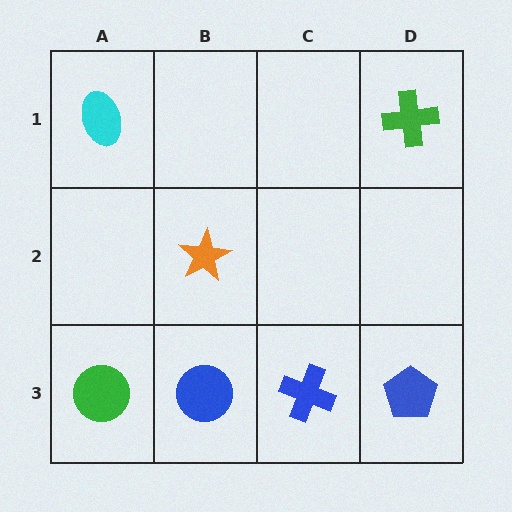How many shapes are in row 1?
2 shapes.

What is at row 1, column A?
A cyan ellipse.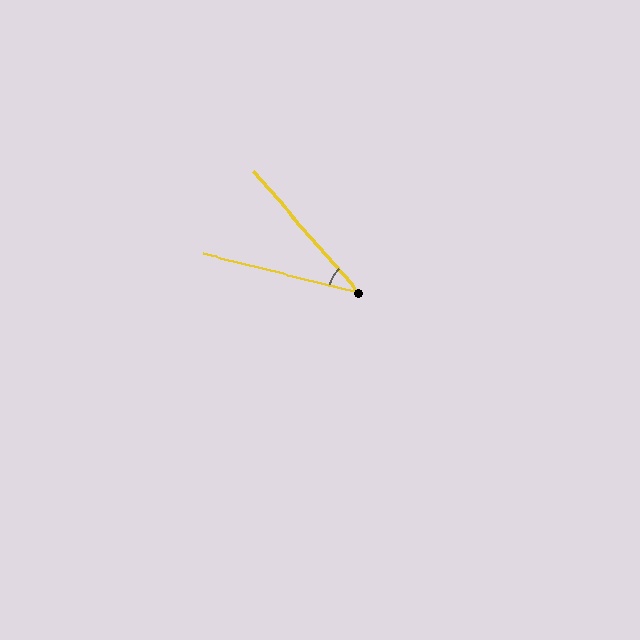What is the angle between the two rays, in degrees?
Approximately 35 degrees.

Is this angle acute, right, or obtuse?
It is acute.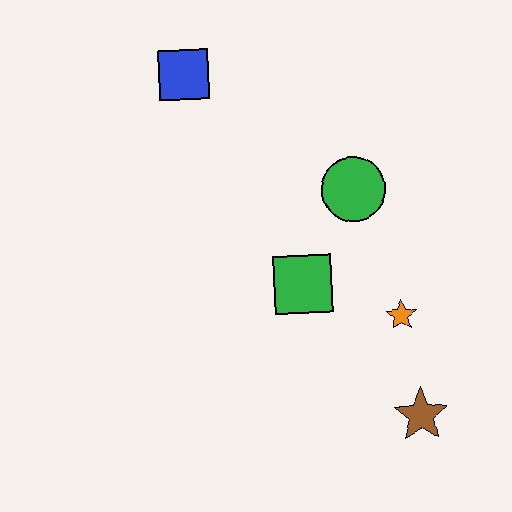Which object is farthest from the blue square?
The brown star is farthest from the blue square.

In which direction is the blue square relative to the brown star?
The blue square is above the brown star.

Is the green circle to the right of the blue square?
Yes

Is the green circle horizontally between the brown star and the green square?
Yes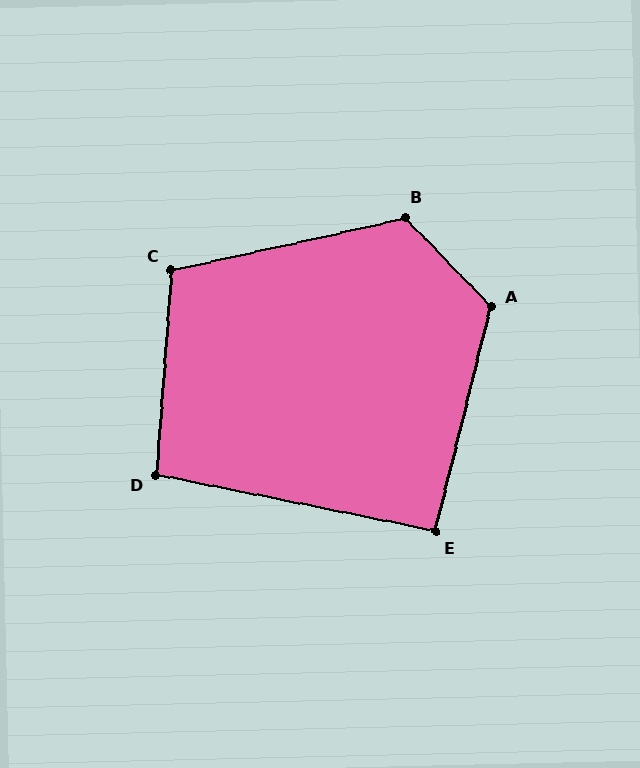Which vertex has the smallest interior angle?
E, at approximately 92 degrees.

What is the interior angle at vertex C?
Approximately 107 degrees (obtuse).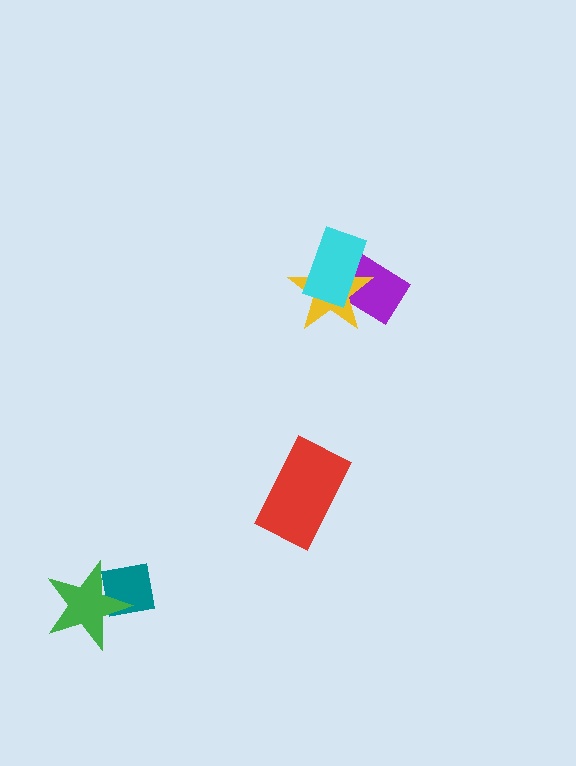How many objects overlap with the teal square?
1 object overlaps with the teal square.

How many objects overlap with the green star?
1 object overlaps with the green star.